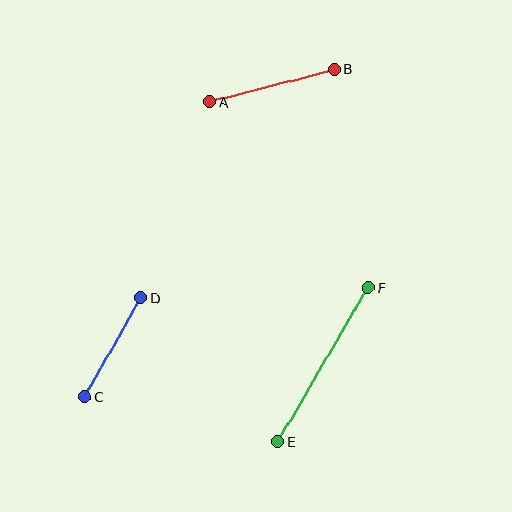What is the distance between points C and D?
The distance is approximately 114 pixels.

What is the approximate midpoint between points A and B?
The midpoint is at approximately (272, 86) pixels.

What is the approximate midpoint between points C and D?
The midpoint is at approximately (113, 347) pixels.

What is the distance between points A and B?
The distance is approximately 128 pixels.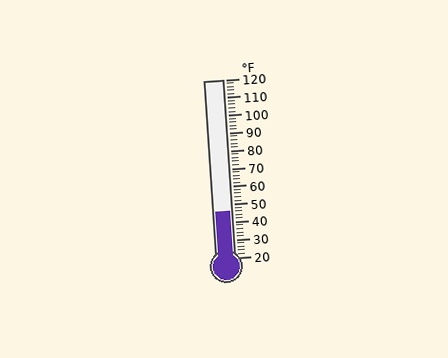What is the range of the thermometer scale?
The thermometer scale ranges from 20°F to 120°F.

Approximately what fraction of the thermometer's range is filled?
The thermometer is filled to approximately 25% of its range.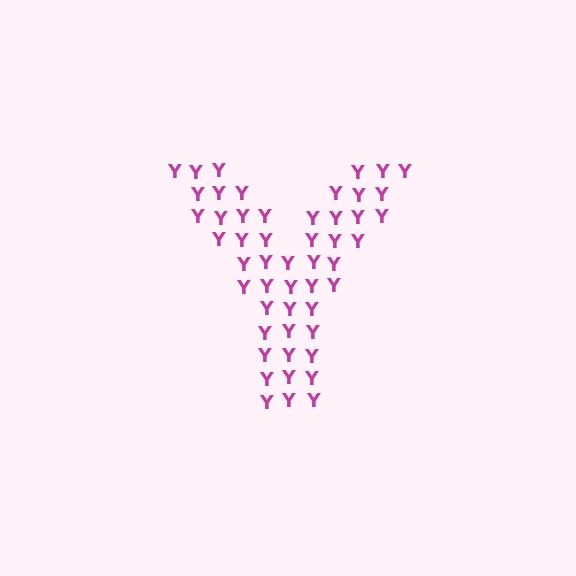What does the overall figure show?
The overall figure shows the letter Y.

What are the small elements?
The small elements are letter Y's.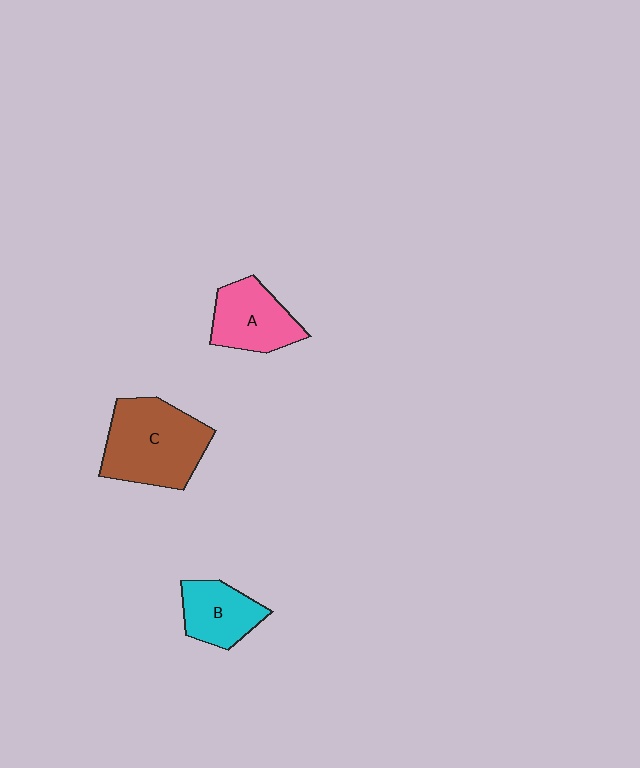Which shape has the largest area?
Shape C (brown).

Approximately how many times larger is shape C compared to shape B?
Approximately 1.8 times.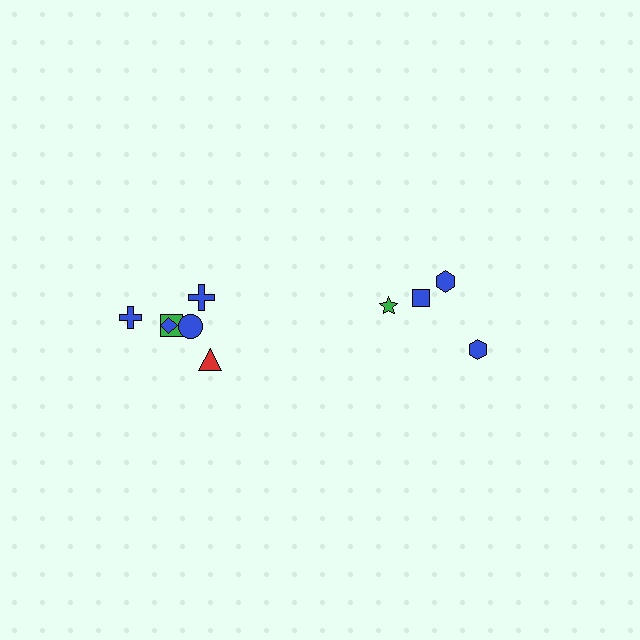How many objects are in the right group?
There are 4 objects.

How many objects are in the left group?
There are 6 objects.